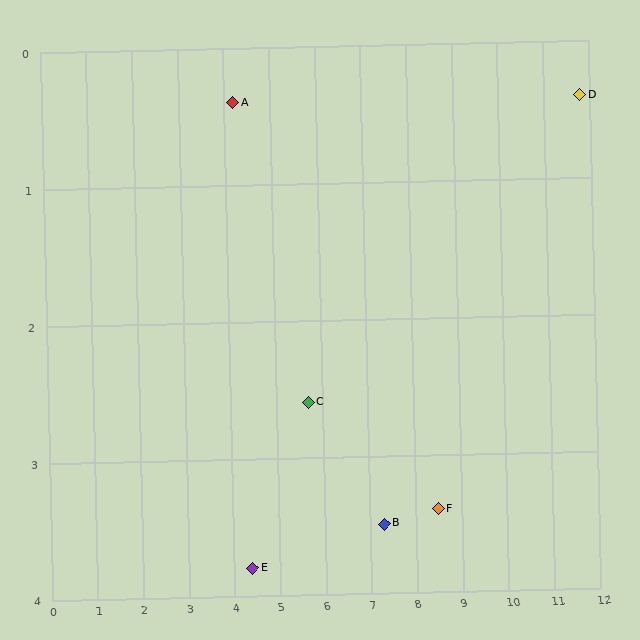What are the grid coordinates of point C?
Point C is at approximately (5.7, 2.6).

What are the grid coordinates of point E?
Point E is at approximately (4.4, 3.8).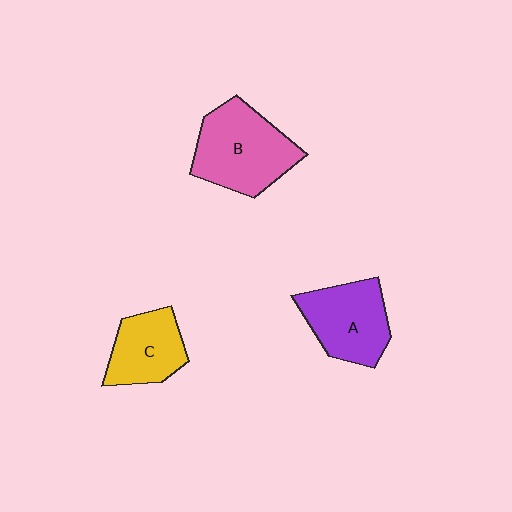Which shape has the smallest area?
Shape C (yellow).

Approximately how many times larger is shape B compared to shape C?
Approximately 1.5 times.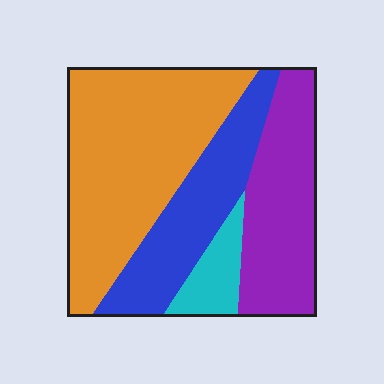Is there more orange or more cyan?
Orange.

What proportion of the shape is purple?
Purple takes up about one quarter (1/4) of the shape.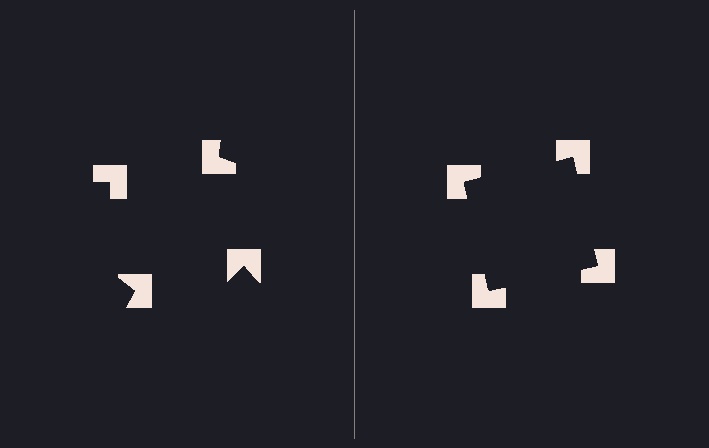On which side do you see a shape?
An illusory square appears on the right side. On the left side the wedge cuts are rotated, so no coherent shape forms.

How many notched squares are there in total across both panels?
8 — 4 on each side.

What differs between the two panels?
The notched squares are positioned identically on both sides; only the wedge orientations differ. On the right they align to a square; on the left they are misaligned.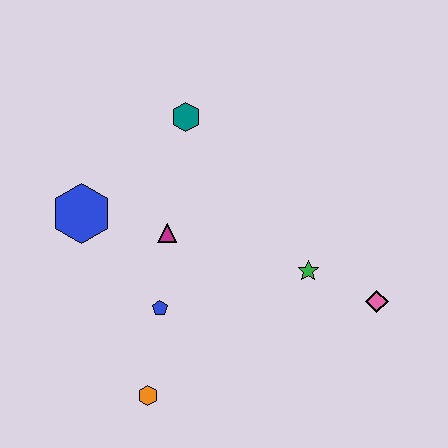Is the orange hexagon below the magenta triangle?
Yes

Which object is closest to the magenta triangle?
The blue pentagon is closest to the magenta triangle.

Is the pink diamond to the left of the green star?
No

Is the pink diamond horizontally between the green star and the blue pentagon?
No